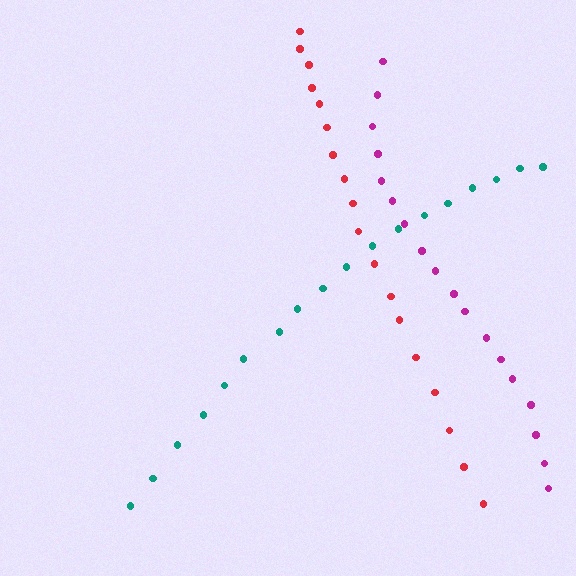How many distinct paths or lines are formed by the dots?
There are 3 distinct paths.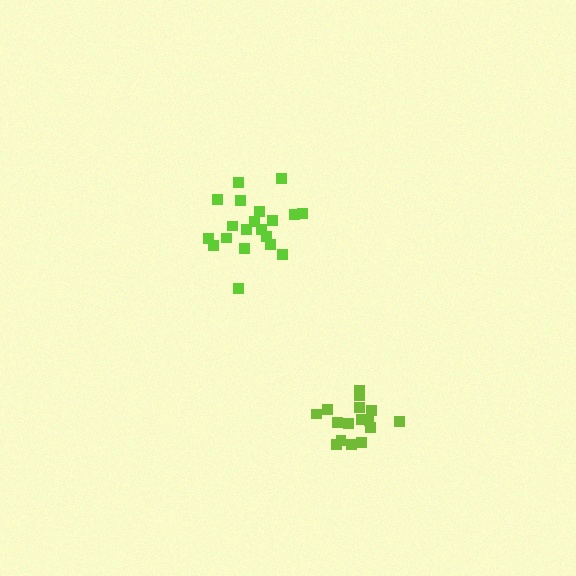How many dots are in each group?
Group 1: 16 dots, Group 2: 20 dots (36 total).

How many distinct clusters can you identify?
There are 2 distinct clusters.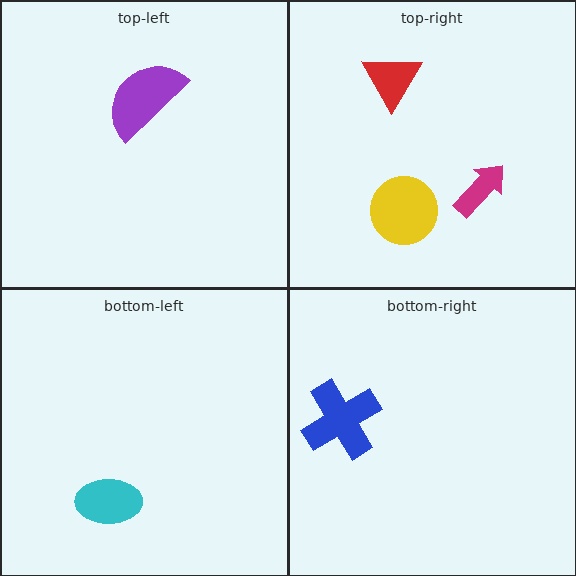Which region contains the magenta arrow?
The top-right region.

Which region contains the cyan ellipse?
The bottom-left region.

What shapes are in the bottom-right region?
The blue cross.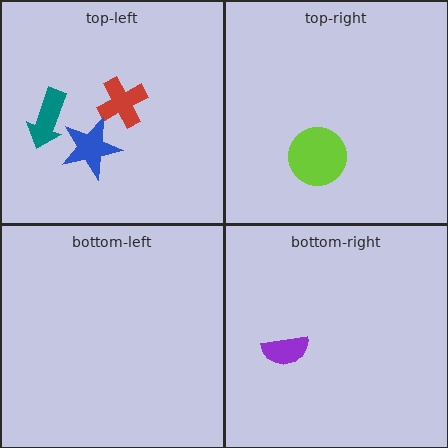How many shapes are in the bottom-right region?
1.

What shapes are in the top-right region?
The lime circle.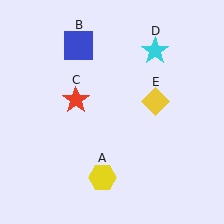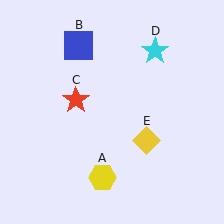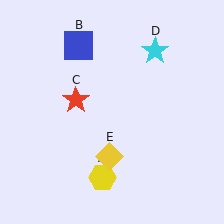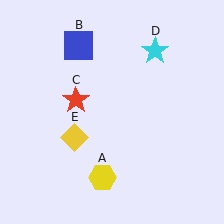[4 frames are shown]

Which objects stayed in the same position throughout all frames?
Yellow hexagon (object A) and blue square (object B) and red star (object C) and cyan star (object D) remained stationary.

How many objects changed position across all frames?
1 object changed position: yellow diamond (object E).